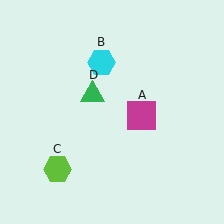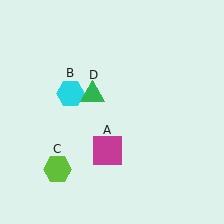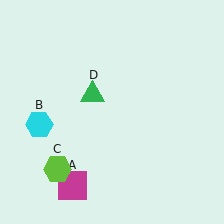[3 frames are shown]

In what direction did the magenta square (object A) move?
The magenta square (object A) moved down and to the left.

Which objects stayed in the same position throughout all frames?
Lime hexagon (object C) and green triangle (object D) remained stationary.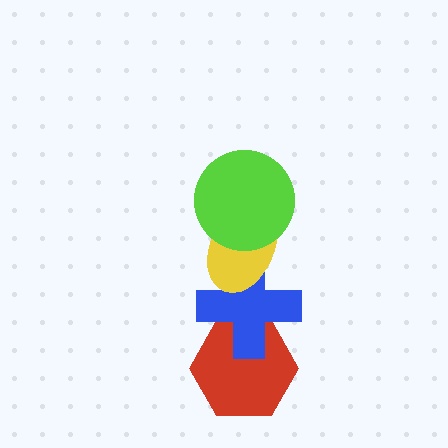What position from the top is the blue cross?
The blue cross is 3rd from the top.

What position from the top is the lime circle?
The lime circle is 1st from the top.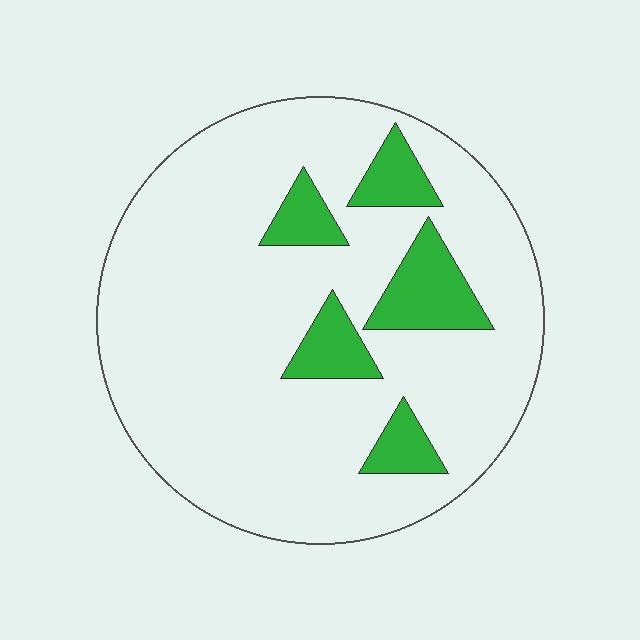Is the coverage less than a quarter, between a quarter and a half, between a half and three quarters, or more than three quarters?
Less than a quarter.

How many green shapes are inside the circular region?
5.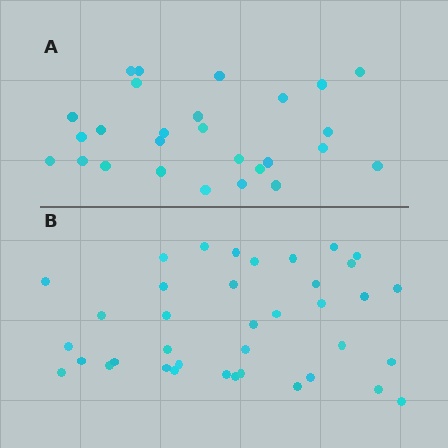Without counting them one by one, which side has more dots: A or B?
Region B (the bottom region) has more dots.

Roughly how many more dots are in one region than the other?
Region B has roughly 12 or so more dots than region A.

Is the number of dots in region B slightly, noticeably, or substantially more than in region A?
Region B has noticeably more, but not dramatically so. The ratio is roughly 1.4 to 1.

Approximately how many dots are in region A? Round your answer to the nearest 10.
About 30 dots. (The exact count is 27, which rounds to 30.)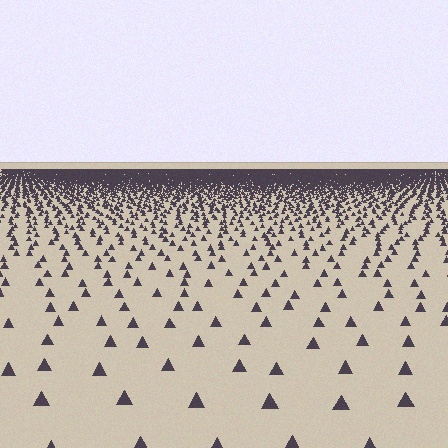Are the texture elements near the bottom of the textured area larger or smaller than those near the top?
Larger. Near the bottom, elements are closer to the viewer and appear at a bigger on-screen size.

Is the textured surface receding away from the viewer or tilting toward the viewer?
The surface is receding away from the viewer. Texture elements get smaller and denser toward the top.